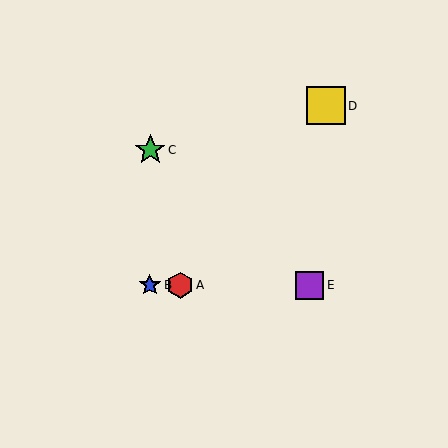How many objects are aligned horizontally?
3 objects (A, B, E) are aligned horizontally.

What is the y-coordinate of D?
Object D is at y≈106.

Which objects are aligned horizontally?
Objects A, B, E are aligned horizontally.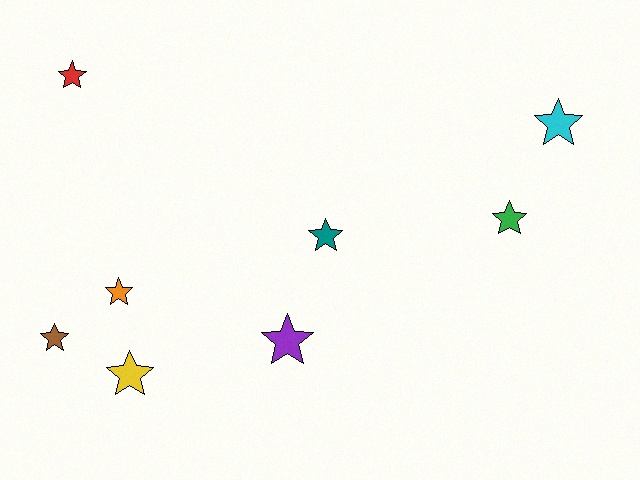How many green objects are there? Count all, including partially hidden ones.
There is 1 green object.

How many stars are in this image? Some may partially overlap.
There are 8 stars.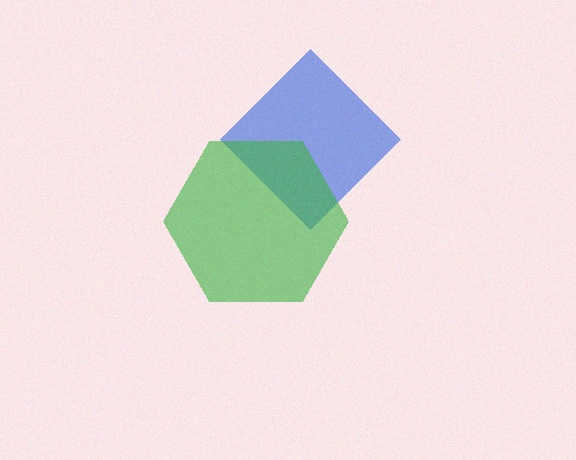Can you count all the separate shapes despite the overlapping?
Yes, there are 2 separate shapes.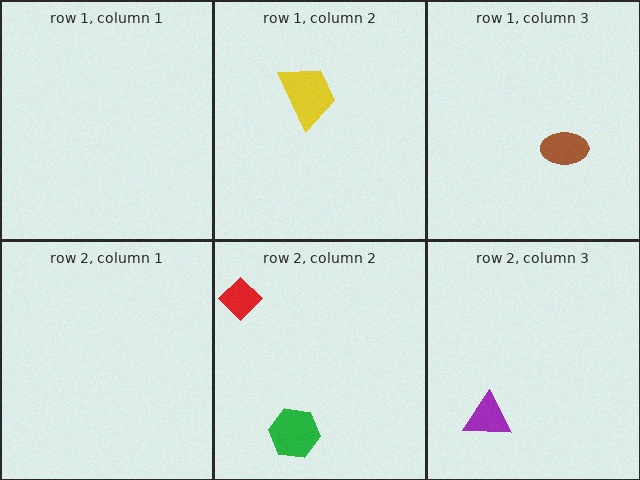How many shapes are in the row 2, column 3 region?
1.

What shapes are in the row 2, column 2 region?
The green hexagon, the red diamond.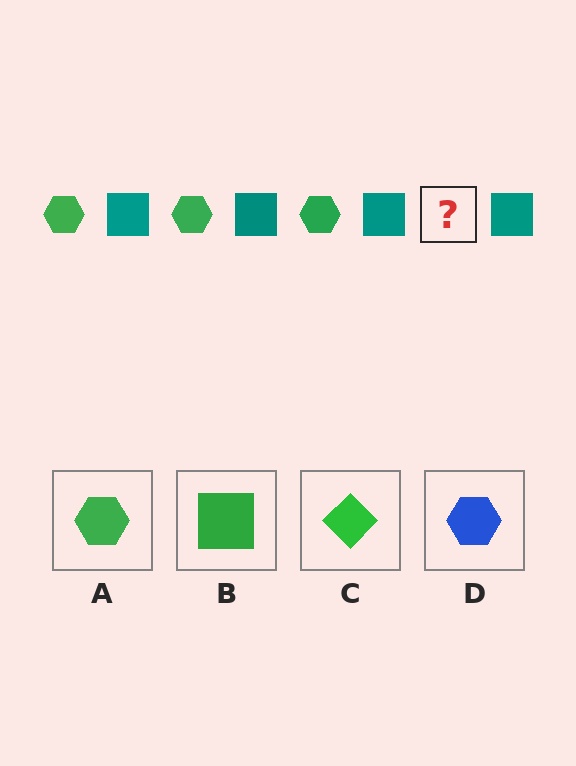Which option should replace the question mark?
Option A.